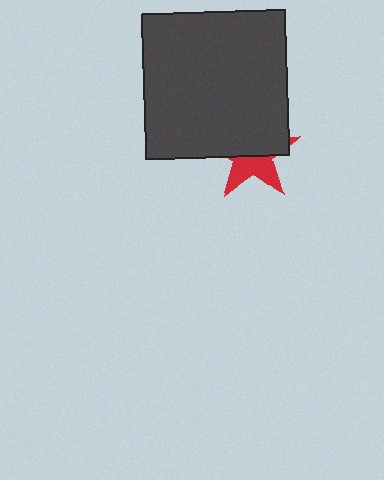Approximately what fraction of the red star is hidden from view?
Roughly 58% of the red star is hidden behind the dark gray rectangle.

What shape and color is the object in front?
The object in front is a dark gray rectangle.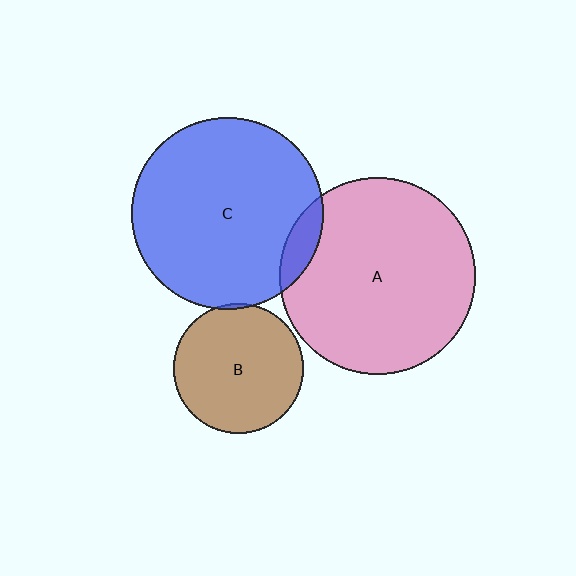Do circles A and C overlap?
Yes.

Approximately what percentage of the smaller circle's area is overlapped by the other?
Approximately 10%.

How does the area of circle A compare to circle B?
Approximately 2.3 times.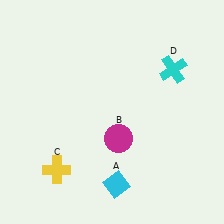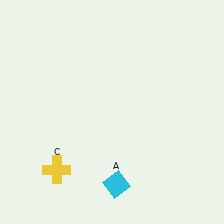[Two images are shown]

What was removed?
The magenta circle (B), the cyan cross (D) were removed in Image 2.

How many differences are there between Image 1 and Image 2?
There are 2 differences between the two images.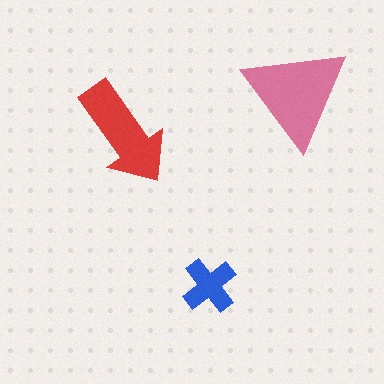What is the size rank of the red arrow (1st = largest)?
2nd.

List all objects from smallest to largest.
The blue cross, the red arrow, the pink triangle.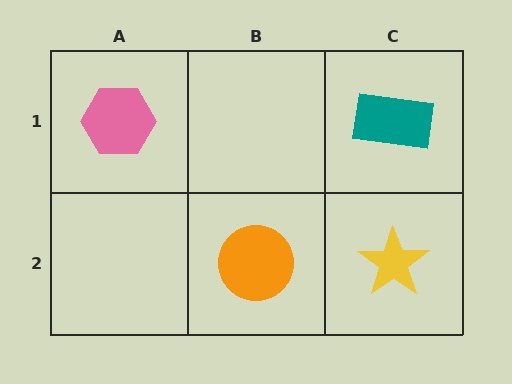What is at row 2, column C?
A yellow star.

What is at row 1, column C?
A teal rectangle.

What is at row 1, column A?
A pink hexagon.